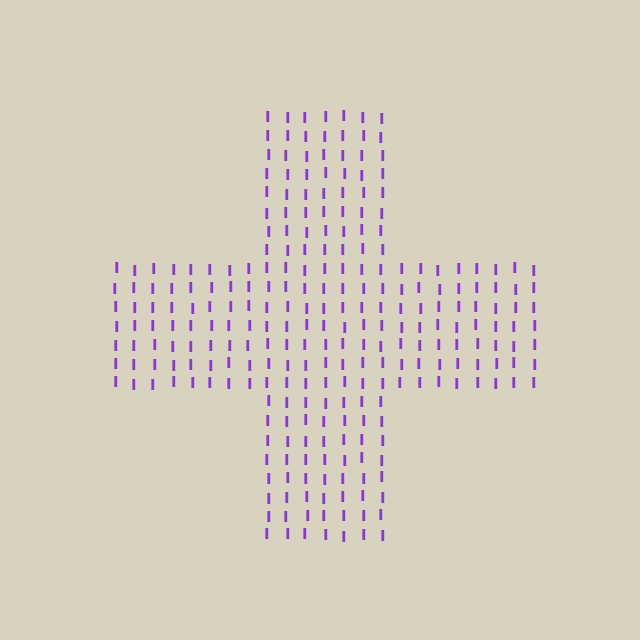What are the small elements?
The small elements are letter I's.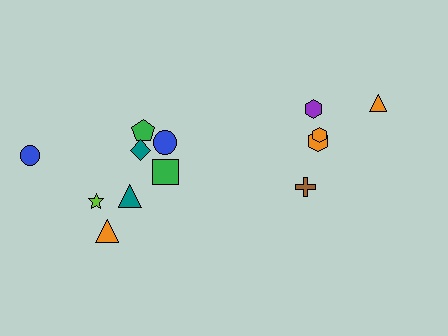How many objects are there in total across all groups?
There are 13 objects.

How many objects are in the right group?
There are 5 objects.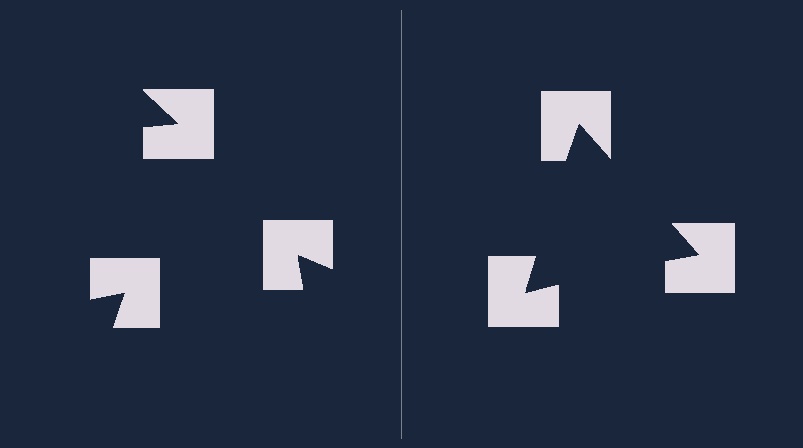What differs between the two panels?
The notched squares are positioned identically on both sides; only the wedge orientations differ. On the right they align to a triangle; on the left they are misaligned.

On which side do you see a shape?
An illusory triangle appears on the right side. On the left side the wedge cuts are rotated, so no coherent shape forms.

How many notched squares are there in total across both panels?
6 — 3 on each side.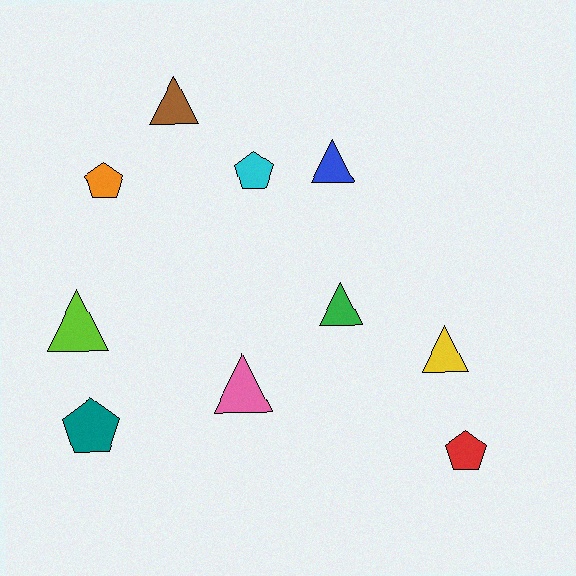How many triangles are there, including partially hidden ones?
There are 6 triangles.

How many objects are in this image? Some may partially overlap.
There are 10 objects.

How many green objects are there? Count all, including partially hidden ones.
There is 1 green object.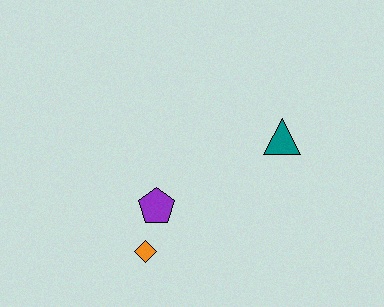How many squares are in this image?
There are no squares.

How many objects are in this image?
There are 3 objects.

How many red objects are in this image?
There are no red objects.